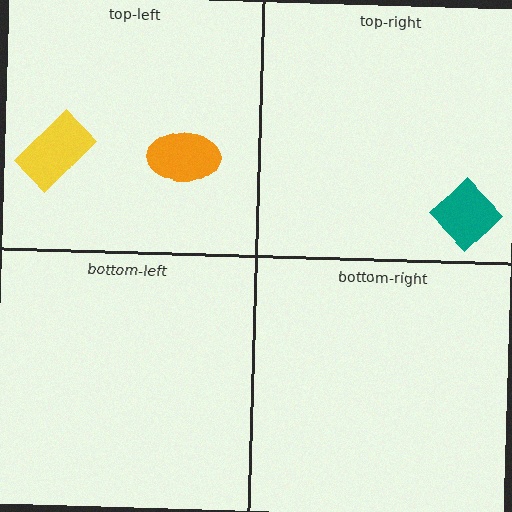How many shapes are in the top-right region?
1.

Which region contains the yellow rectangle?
The top-left region.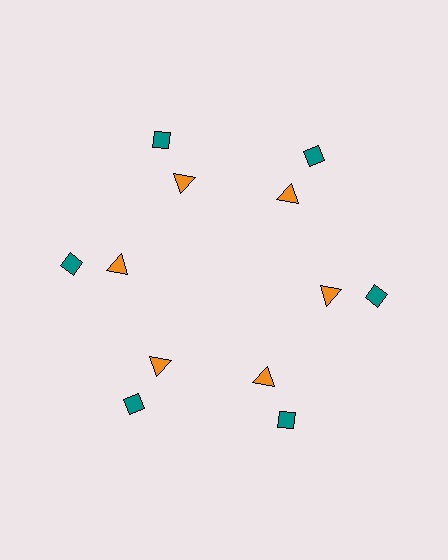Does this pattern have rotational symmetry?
Yes, this pattern has 6-fold rotational symmetry. It looks the same after rotating 60 degrees around the center.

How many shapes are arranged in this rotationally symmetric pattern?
There are 12 shapes, arranged in 6 groups of 2.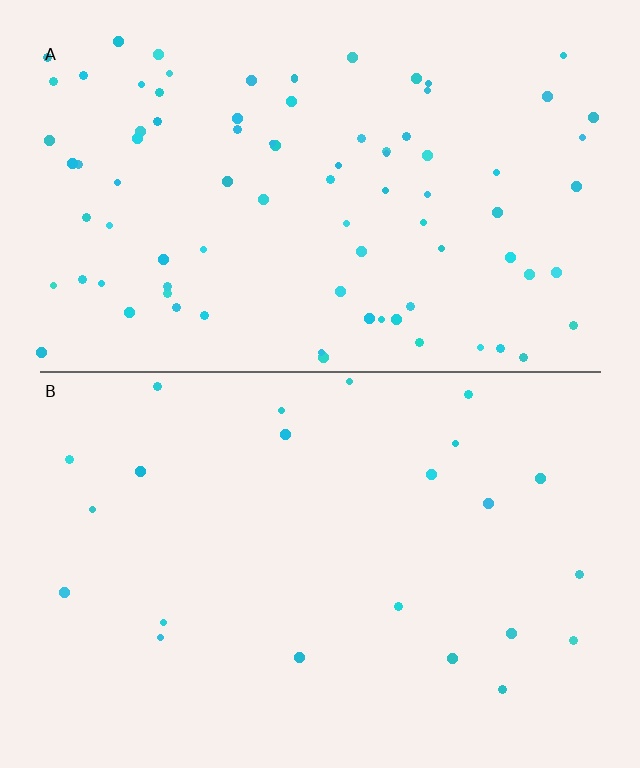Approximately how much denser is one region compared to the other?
Approximately 3.8× — region A over region B.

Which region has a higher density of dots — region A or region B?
A (the top).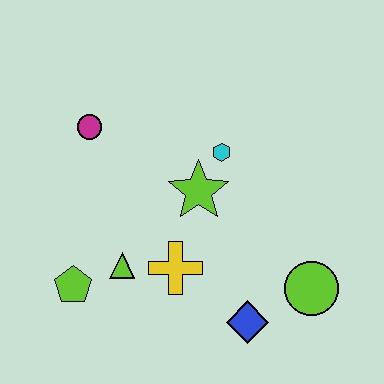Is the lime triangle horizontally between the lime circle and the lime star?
No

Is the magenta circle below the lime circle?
No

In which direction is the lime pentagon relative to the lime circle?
The lime pentagon is to the left of the lime circle.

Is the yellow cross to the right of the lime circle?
No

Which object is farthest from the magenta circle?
The lime circle is farthest from the magenta circle.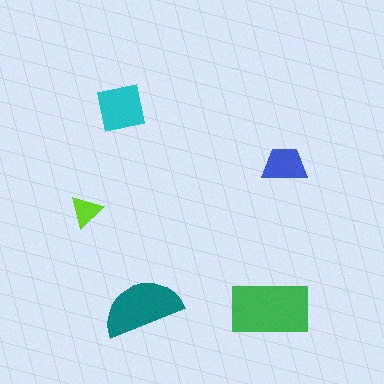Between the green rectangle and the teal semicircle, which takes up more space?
The green rectangle.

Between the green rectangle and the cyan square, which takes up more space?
The green rectangle.